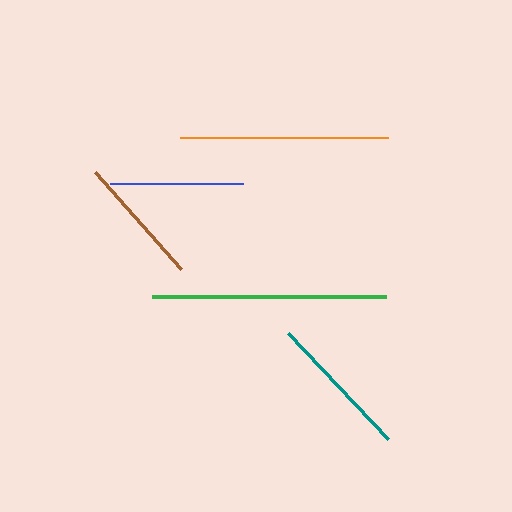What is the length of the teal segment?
The teal segment is approximately 145 pixels long.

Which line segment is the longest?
The green line is the longest at approximately 233 pixels.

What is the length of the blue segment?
The blue segment is approximately 132 pixels long.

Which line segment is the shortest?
The brown line is the shortest at approximately 130 pixels.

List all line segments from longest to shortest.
From longest to shortest: green, orange, teal, blue, brown.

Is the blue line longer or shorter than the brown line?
The blue line is longer than the brown line.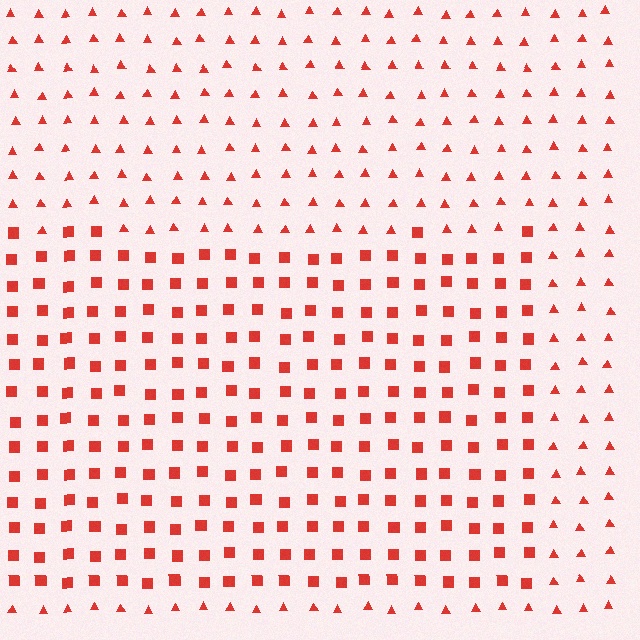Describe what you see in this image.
The image is filled with small red elements arranged in a uniform grid. A rectangle-shaped region contains squares, while the surrounding area contains triangles. The boundary is defined purely by the change in element shape.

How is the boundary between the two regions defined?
The boundary is defined by a change in element shape: squares inside vs. triangles outside. All elements share the same color and spacing.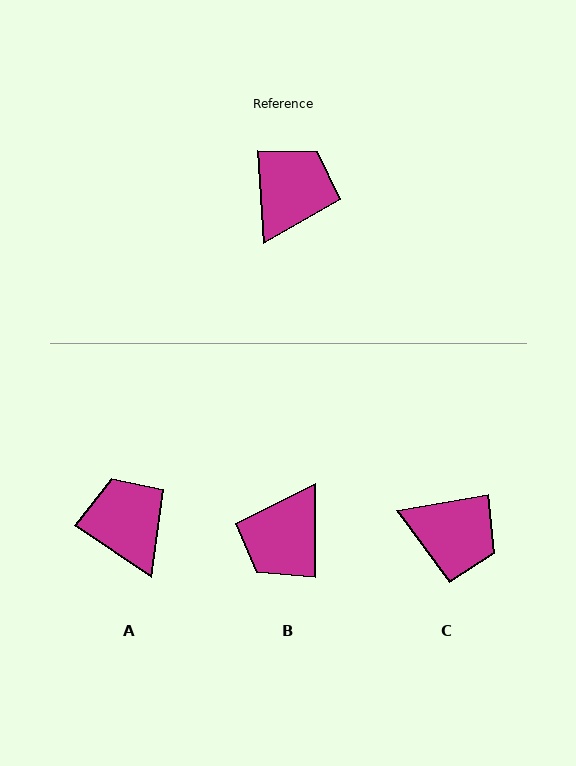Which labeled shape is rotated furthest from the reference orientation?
B, about 177 degrees away.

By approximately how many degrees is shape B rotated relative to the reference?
Approximately 177 degrees counter-clockwise.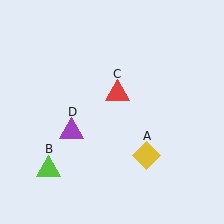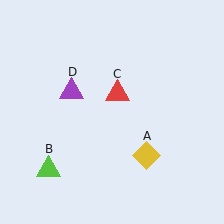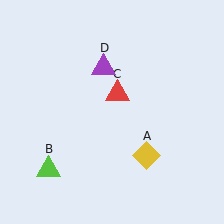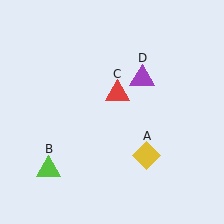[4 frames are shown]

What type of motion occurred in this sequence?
The purple triangle (object D) rotated clockwise around the center of the scene.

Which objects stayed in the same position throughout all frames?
Yellow diamond (object A) and lime triangle (object B) and red triangle (object C) remained stationary.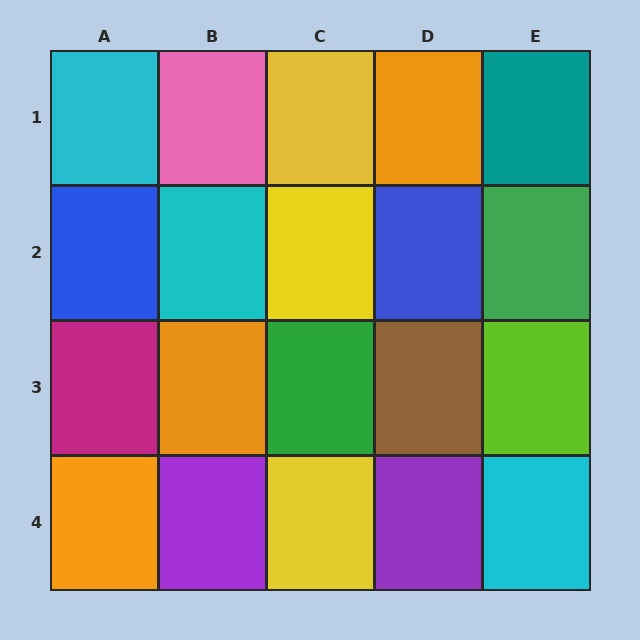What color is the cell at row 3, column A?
Magenta.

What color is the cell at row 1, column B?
Pink.